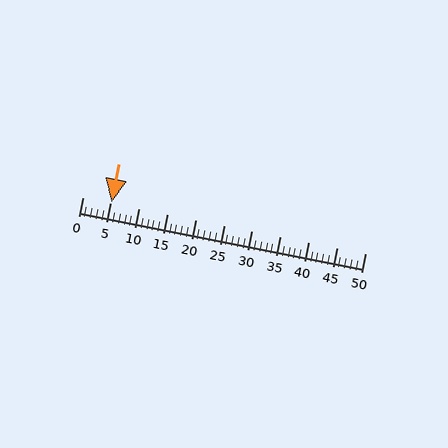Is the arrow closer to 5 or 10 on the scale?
The arrow is closer to 5.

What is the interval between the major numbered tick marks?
The major tick marks are spaced 5 units apart.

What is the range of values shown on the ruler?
The ruler shows values from 0 to 50.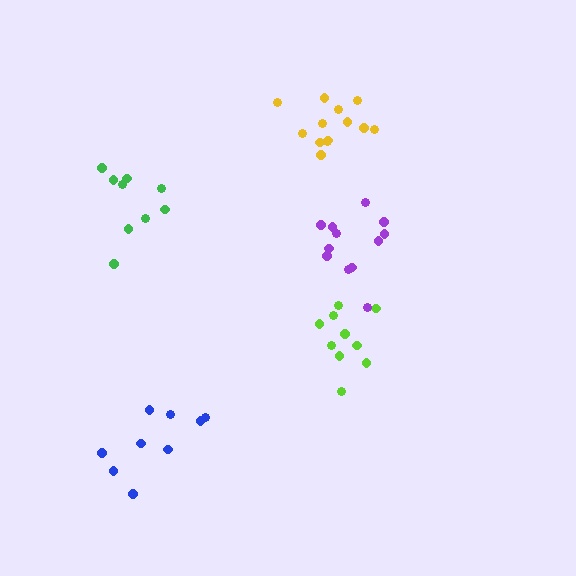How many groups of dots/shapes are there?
There are 5 groups.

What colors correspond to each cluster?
The clusters are colored: lime, green, yellow, blue, purple.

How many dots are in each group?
Group 1: 10 dots, Group 2: 9 dots, Group 3: 13 dots, Group 4: 9 dots, Group 5: 12 dots (53 total).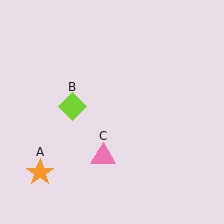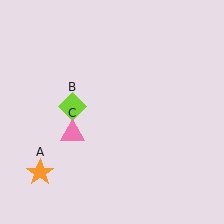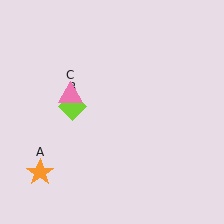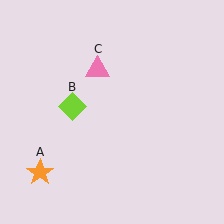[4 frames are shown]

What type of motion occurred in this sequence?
The pink triangle (object C) rotated clockwise around the center of the scene.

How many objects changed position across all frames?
1 object changed position: pink triangle (object C).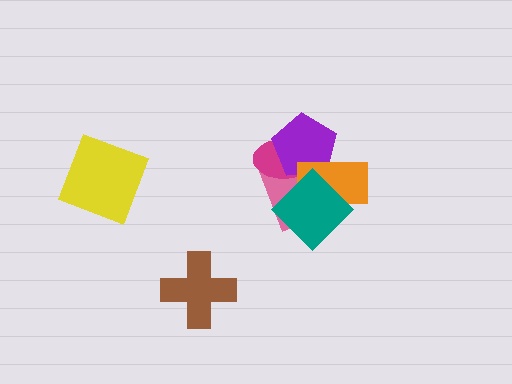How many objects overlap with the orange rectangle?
4 objects overlap with the orange rectangle.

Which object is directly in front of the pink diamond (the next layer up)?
The magenta ellipse is directly in front of the pink diamond.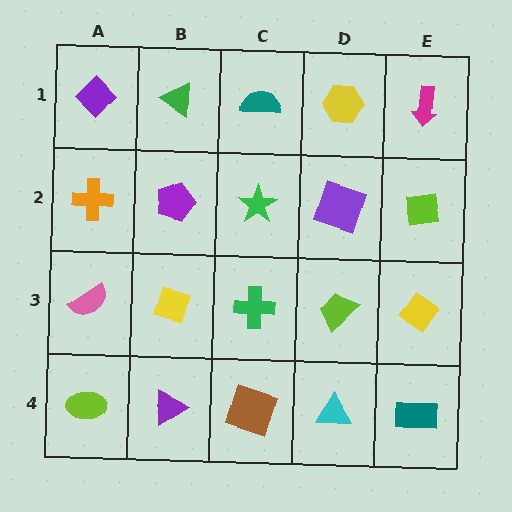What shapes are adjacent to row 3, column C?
A green star (row 2, column C), a brown square (row 4, column C), a yellow diamond (row 3, column B), a lime trapezoid (row 3, column D).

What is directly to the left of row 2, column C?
A purple pentagon.